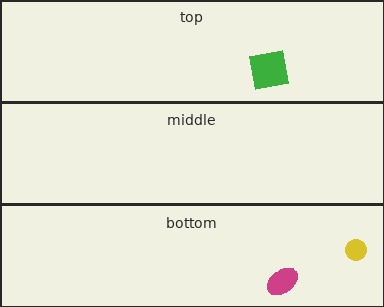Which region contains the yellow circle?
The bottom region.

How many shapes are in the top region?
1.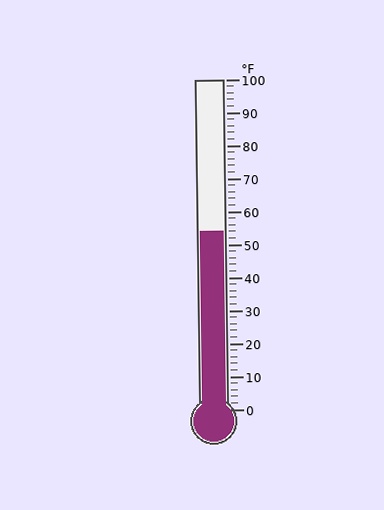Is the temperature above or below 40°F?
The temperature is above 40°F.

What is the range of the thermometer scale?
The thermometer scale ranges from 0°F to 100°F.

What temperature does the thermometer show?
The thermometer shows approximately 54°F.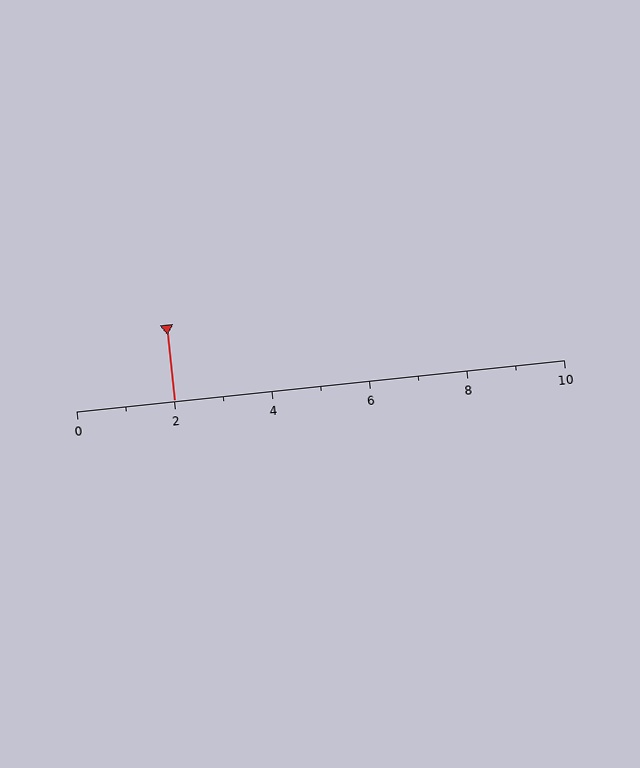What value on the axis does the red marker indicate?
The marker indicates approximately 2.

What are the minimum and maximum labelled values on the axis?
The axis runs from 0 to 10.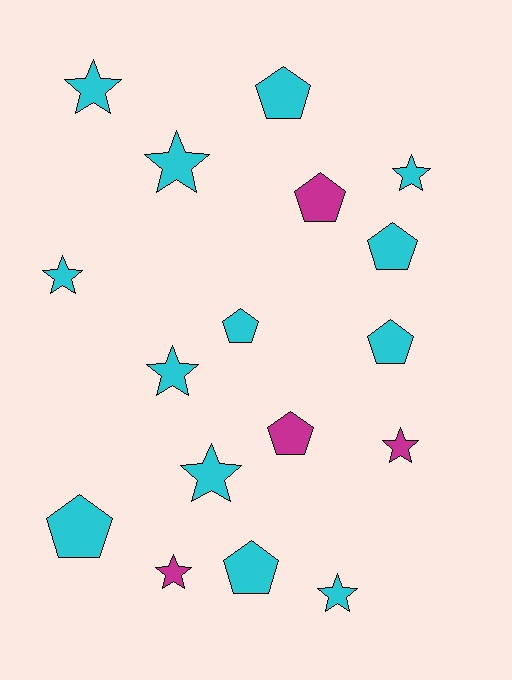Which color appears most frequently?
Cyan, with 13 objects.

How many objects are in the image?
There are 17 objects.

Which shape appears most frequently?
Star, with 9 objects.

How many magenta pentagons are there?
There are 2 magenta pentagons.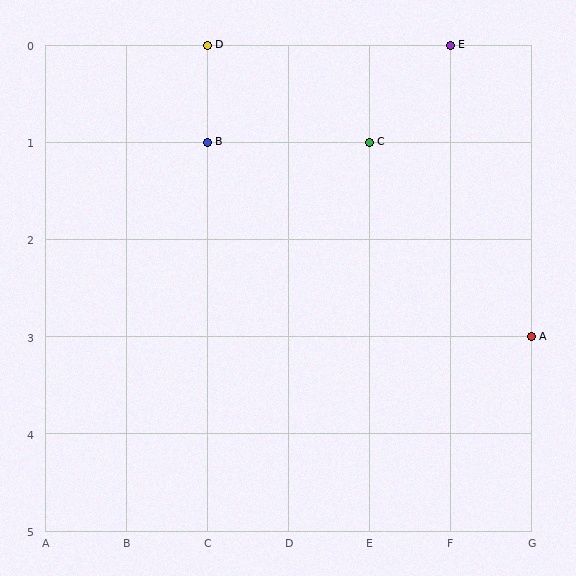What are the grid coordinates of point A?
Point A is at grid coordinates (G, 3).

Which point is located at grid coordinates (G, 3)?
Point A is at (G, 3).